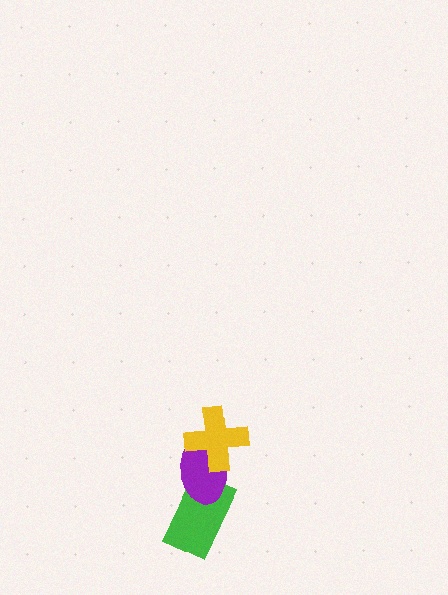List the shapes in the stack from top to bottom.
From top to bottom: the yellow cross, the purple ellipse, the green rectangle.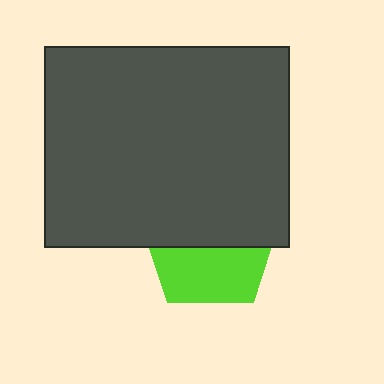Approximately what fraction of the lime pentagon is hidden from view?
Roughly 54% of the lime pentagon is hidden behind the dark gray rectangle.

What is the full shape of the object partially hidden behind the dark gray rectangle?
The partially hidden object is a lime pentagon.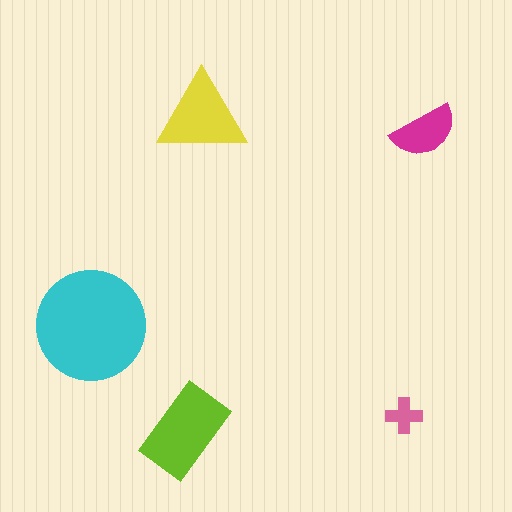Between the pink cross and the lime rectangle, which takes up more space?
The lime rectangle.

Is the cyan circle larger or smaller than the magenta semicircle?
Larger.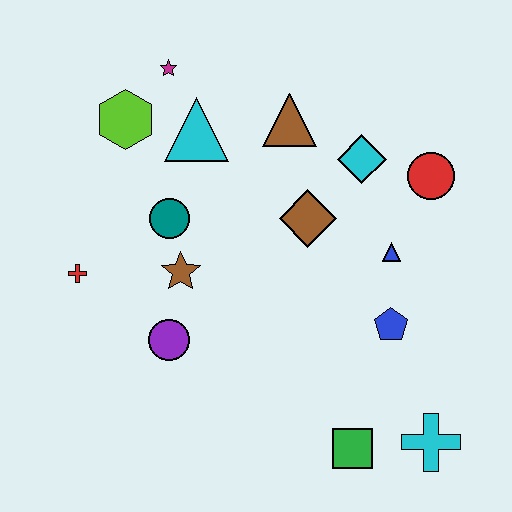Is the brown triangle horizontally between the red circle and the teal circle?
Yes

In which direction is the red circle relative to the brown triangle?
The red circle is to the right of the brown triangle.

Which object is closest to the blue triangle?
The blue pentagon is closest to the blue triangle.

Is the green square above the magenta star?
No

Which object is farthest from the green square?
The magenta star is farthest from the green square.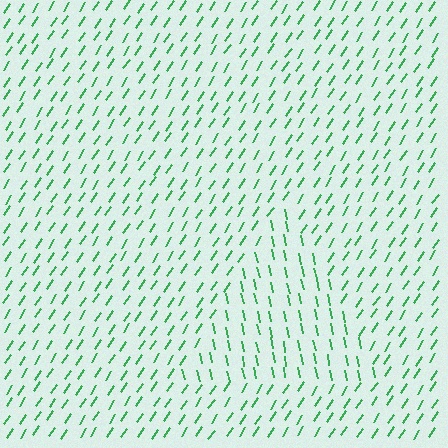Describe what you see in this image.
The image is filled with small green line segments. A triangle region in the image has lines oriented differently from the surrounding lines, creating a visible texture boundary.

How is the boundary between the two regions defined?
The boundary is defined purely by a change in line orientation (approximately 45 degrees difference). All lines are the same color and thickness.